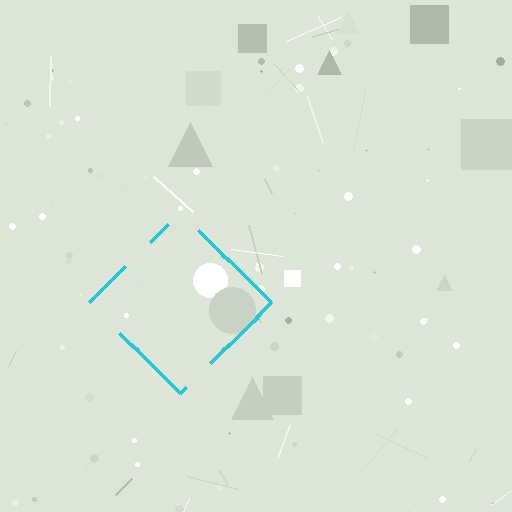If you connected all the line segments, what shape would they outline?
They would outline a diamond.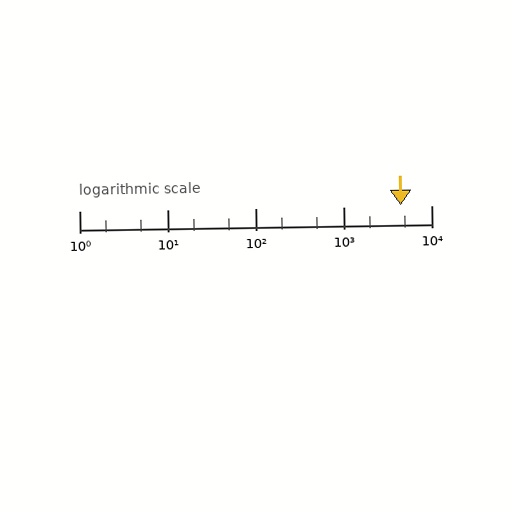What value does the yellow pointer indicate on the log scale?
The pointer indicates approximately 4500.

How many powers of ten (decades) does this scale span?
The scale spans 4 decades, from 1 to 10000.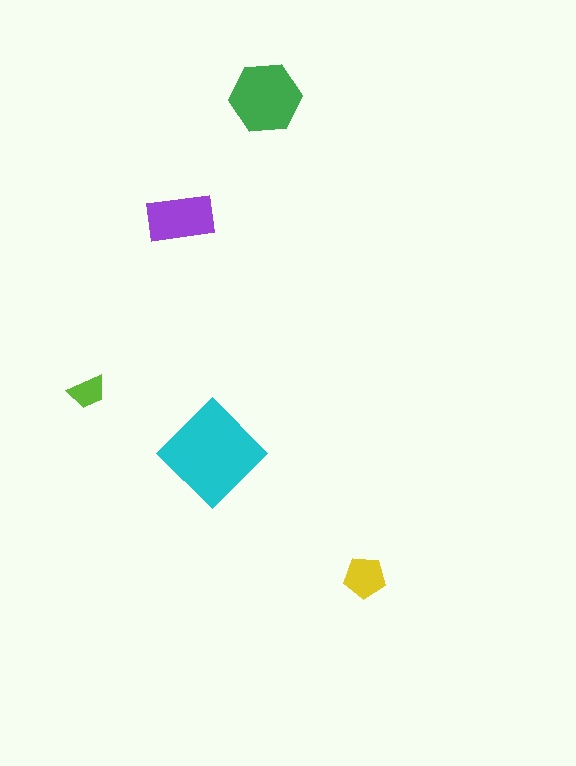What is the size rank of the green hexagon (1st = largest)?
2nd.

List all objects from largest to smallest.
The cyan diamond, the green hexagon, the purple rectangle, the yellow pentagon, the lime trapezoid.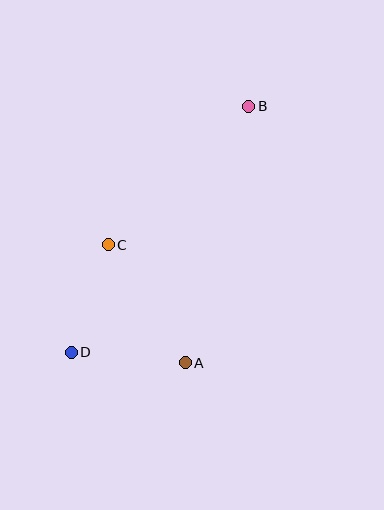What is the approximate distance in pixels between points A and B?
The distance between A and B is approximately 264 pixels.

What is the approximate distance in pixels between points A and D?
The distance between A and D is approximately 114 pixels.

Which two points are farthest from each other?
Points B and D are farthest from each other.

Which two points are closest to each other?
Points C and D are closest to each other.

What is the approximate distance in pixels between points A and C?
The distance between A and C is approximately 141 pixels.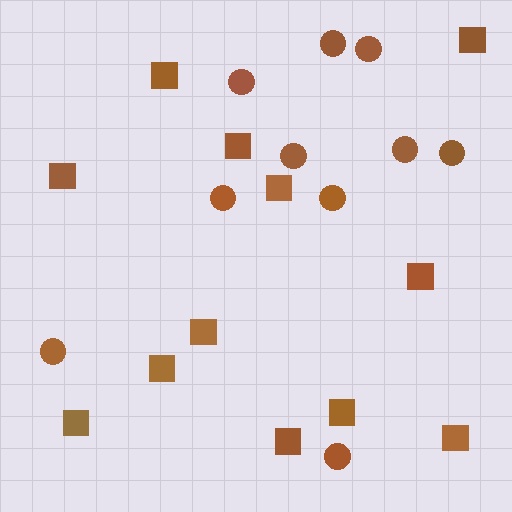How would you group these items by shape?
There are 2 groups: one group of circles (10) and one group of squares (12).